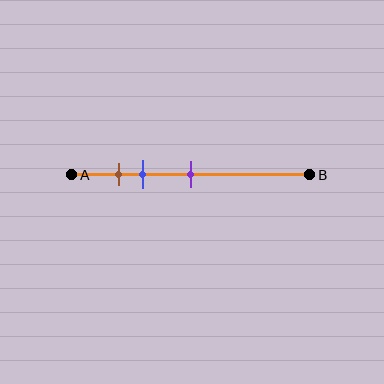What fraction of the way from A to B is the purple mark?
The purple mark is approximately 50% (0.5) of the way from A to B.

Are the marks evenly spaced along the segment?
No, the marks are not evenly spaced.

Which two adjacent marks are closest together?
The brown and blue marks are the closest adjacent pair.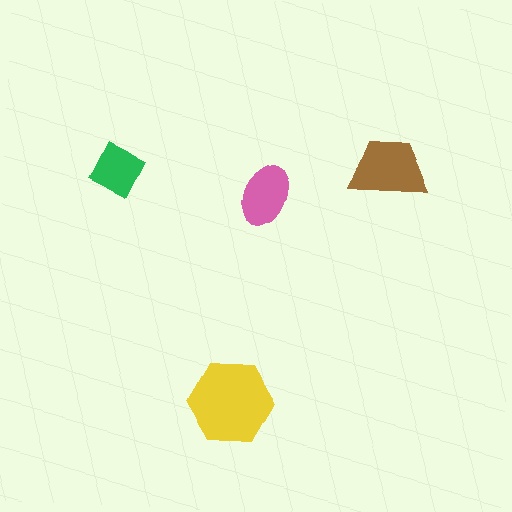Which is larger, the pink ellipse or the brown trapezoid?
The brown trapezoid.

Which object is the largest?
The yellow hexagon.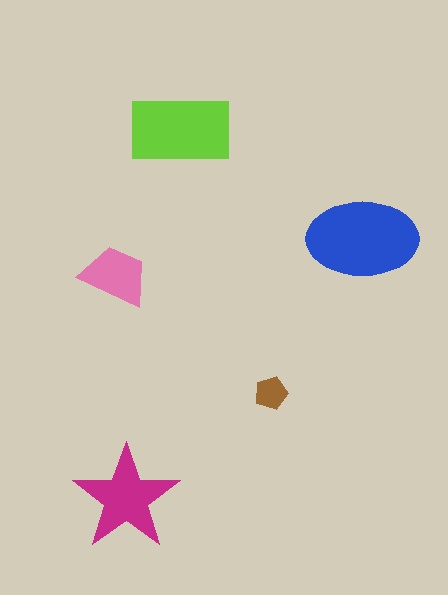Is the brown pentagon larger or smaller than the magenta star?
Smaller.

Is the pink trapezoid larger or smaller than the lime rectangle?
Smaller.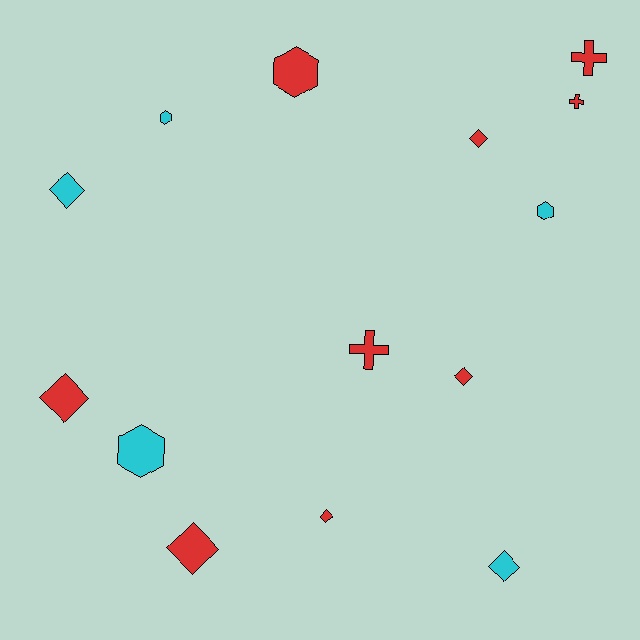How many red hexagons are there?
There is 1 red hexagon.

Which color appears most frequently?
Red, with 9 objects.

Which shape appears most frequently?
Diamond, with 7 objects.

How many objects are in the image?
There are 14 objects.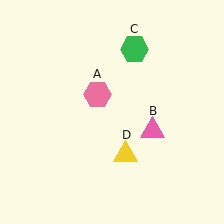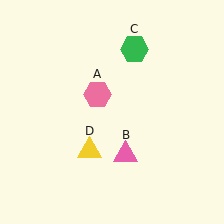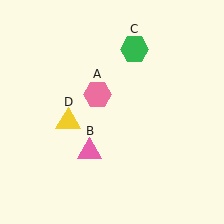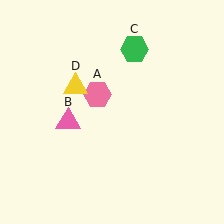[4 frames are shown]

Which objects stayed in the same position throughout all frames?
Pink hexagon (object A) and green hexagon (object C) remained stationary.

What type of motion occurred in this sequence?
The pink triangle (object B), yellow triangle (object D) rotated clockwise around the center of the scene.